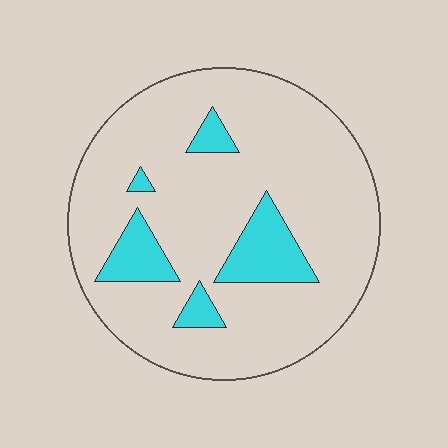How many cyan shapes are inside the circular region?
5.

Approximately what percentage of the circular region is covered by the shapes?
Approximately 15%.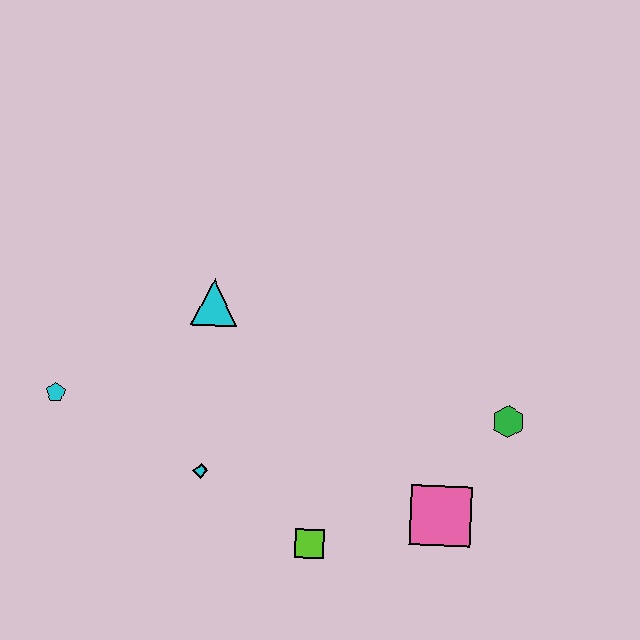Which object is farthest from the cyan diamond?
The green hexagon is farthest from the cyan diamond.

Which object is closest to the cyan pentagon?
The cyan diamond is closest to the cyan pentagon.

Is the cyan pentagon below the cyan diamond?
No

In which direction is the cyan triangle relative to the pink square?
The cyan triangle is to the left of the pink square.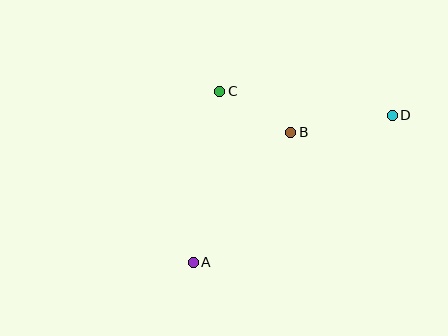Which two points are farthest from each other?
Points A and D are farthest from each other.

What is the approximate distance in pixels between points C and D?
The distance between C and D is approximately 174 pixels.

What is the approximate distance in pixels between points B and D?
The distance between B and D is approximately 103 pixels.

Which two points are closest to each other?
Points B and C are closest to each other.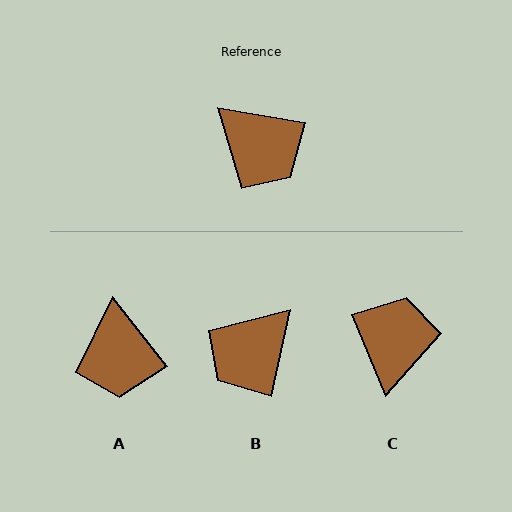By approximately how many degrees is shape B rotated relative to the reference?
Approximately 92 degrees clockwise.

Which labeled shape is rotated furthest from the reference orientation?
C, about 122 degrees away.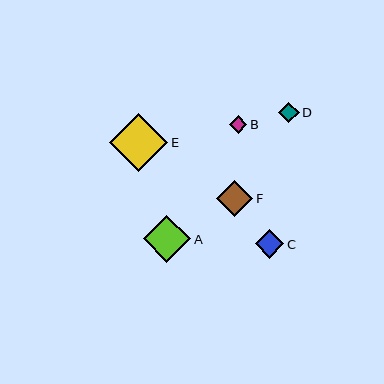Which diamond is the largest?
Diamond E is the largest with a size of approximately 58 pixels.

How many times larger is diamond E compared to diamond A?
Diamond E is approximately 1.2 times the size of diamond A.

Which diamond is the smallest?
Diamond B is the smallest with a size of approximately 17 pixels.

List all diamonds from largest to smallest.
From largest to smallest: E, A, F, C, D, B.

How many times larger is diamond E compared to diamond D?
Diamond E is approximately 2.8 times the size of diamond D.